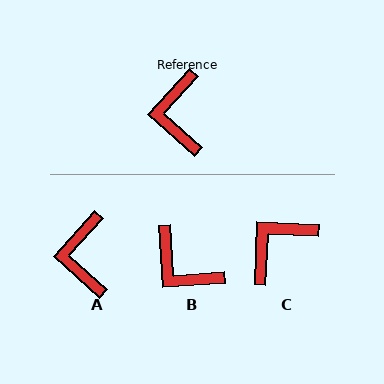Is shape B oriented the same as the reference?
No, it is off by about 45 degrees.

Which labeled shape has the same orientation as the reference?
A.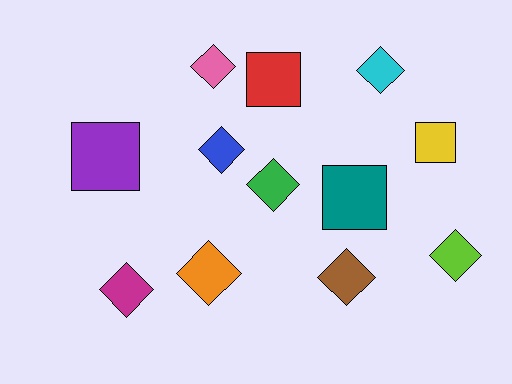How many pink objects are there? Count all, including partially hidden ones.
There is 1 pink object.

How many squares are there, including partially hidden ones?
There are 4 squares.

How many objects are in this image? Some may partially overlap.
There are 12 objects.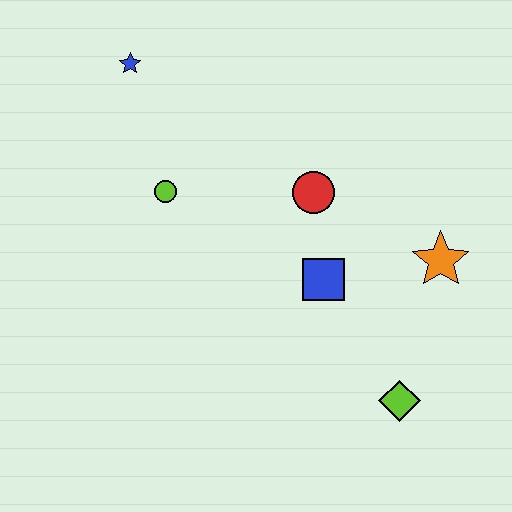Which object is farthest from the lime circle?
The lime diamond is farthest from the lime circle.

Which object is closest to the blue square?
The red circle is closest to the blue square.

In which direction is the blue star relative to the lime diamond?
The blue star is above the lime diamond.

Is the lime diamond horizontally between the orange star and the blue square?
Yes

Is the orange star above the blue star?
No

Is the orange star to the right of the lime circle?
Yes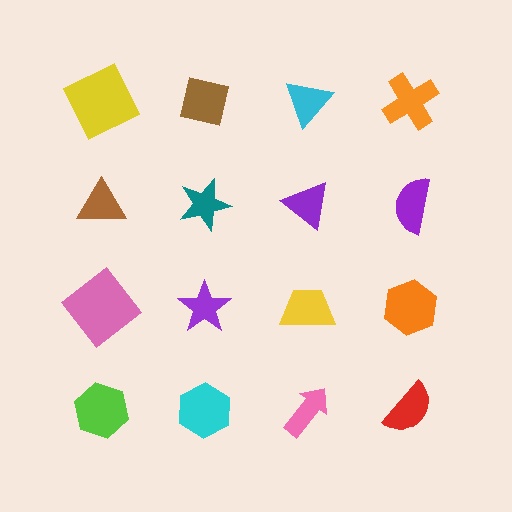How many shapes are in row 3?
4 shapes.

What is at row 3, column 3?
A yellow trapezoid.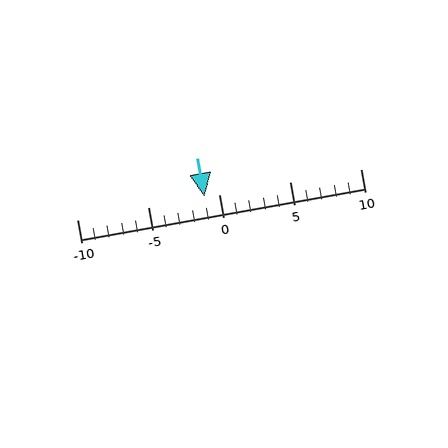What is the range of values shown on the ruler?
The ruler shows values from -10 to 10.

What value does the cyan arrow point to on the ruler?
The cyan arrow points to approximately -1.